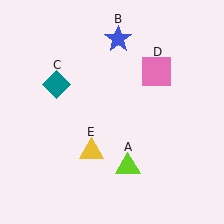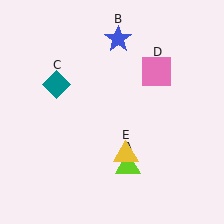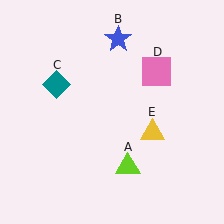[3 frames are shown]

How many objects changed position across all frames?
1 object changed position: yellow triangle (object E).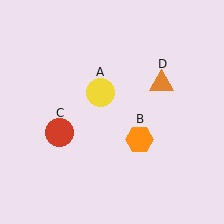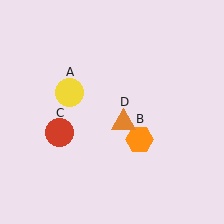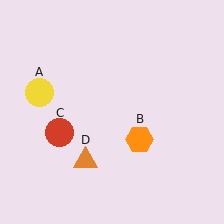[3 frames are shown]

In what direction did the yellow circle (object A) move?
The yellow circle (object A) moved left.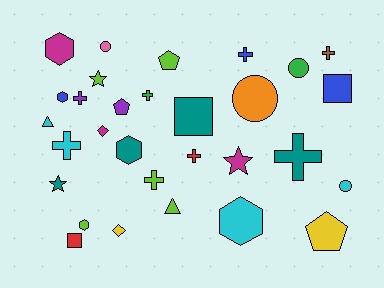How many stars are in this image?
There are 3 stars.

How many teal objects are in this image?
There are 4 teal objects.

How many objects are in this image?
There are 30 objects.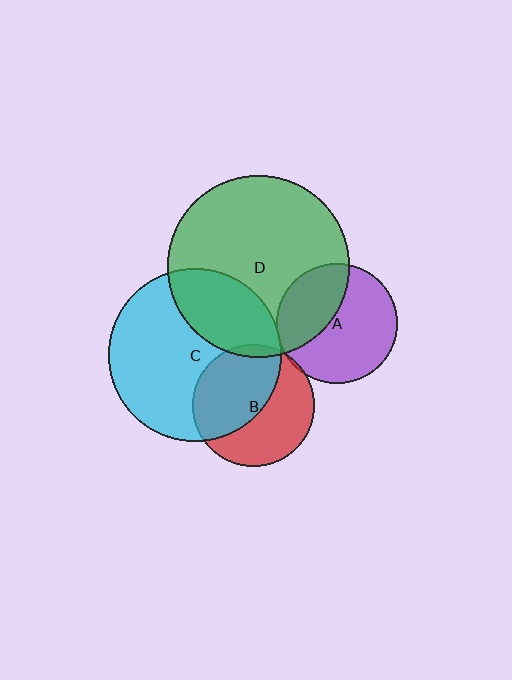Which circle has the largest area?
Circle D (green).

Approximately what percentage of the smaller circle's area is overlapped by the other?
Approximately 5%.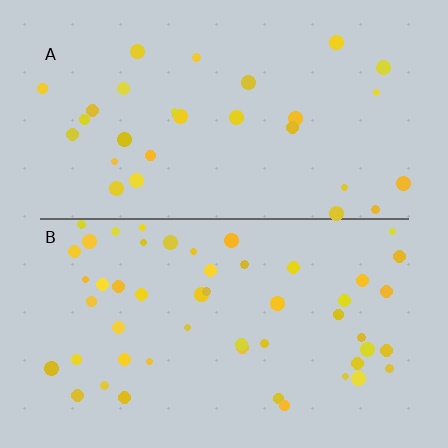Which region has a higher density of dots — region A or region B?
B (the bottom).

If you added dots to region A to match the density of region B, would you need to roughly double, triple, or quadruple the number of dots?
Approximately double.